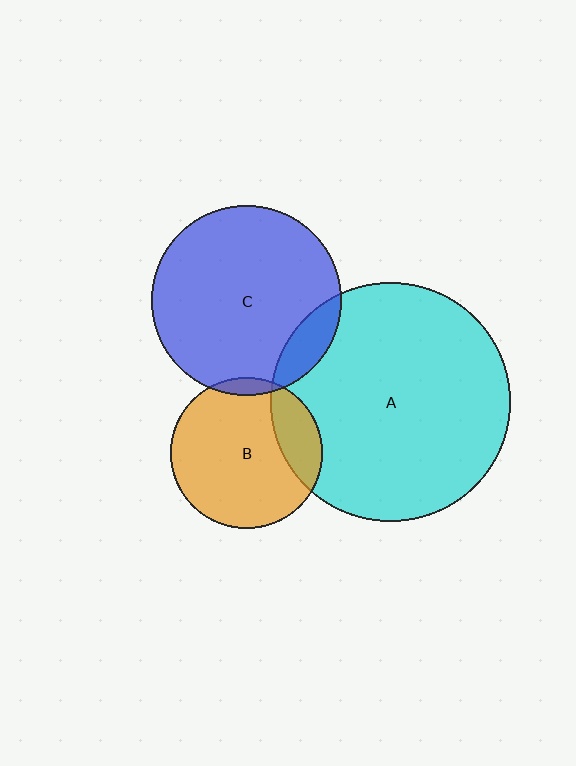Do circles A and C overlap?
Yes.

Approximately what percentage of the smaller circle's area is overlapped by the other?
Approximately 10%.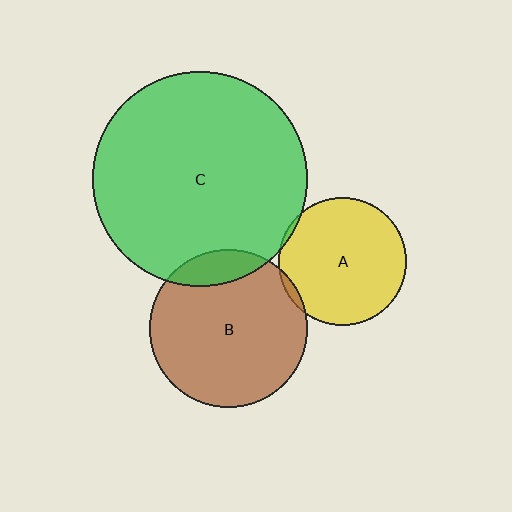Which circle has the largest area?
Circle C (green).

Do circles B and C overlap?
Yes.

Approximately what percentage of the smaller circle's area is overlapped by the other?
Approximately 15%.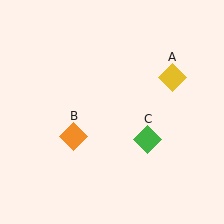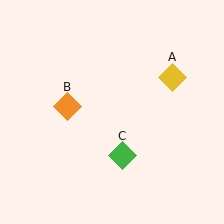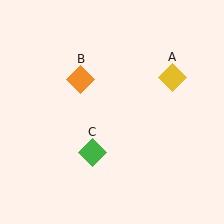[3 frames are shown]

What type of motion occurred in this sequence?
The orange diamond (object B), green diamond (object C) rotated clockwise around the center of the scene.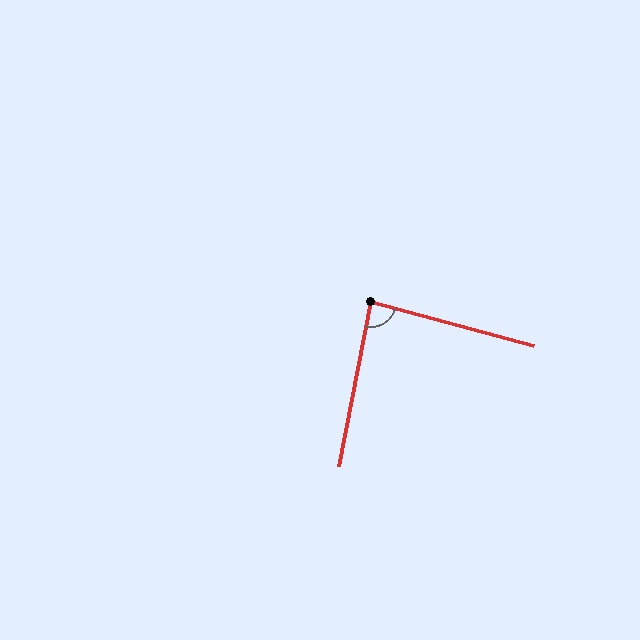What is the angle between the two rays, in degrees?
Approximately 86 degrees.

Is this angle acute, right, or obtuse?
It is approximately a right angle.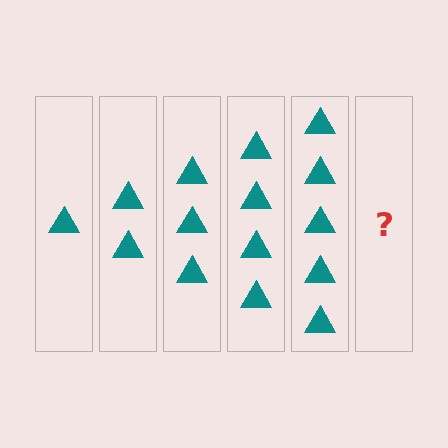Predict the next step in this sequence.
The next step is 6 triangles.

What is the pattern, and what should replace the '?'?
The pattern is that each step adds one more triangle. The '?' should be 6 triangles.